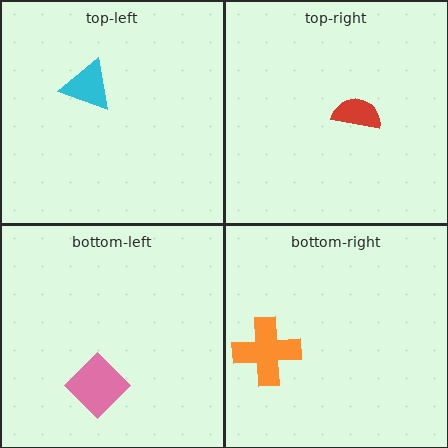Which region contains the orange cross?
The bottom-right region.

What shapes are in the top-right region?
The red semicircle.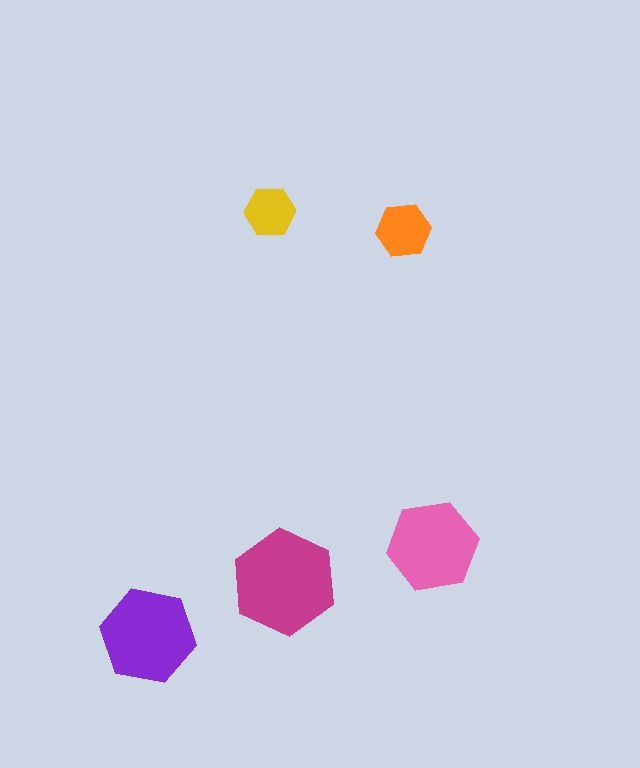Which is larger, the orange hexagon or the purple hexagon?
The purple one.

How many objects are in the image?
There are 5 objects in the image.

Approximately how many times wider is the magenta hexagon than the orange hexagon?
About 2 times wider.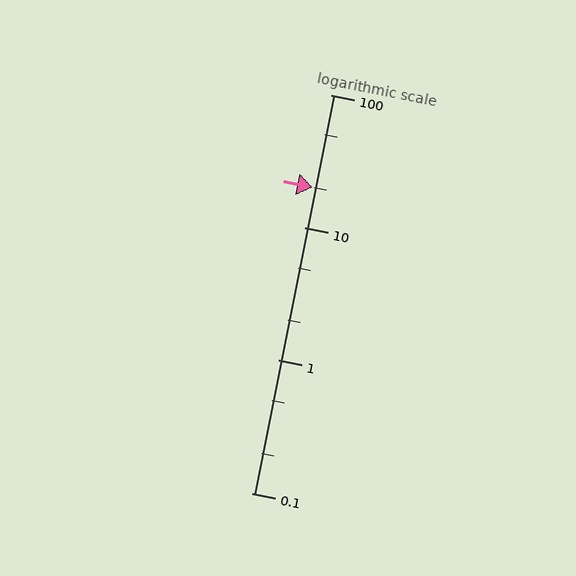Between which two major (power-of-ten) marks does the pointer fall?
The pointer is between 10 and 100.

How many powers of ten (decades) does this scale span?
The scale spans 3 decades, from 0.1 to 100.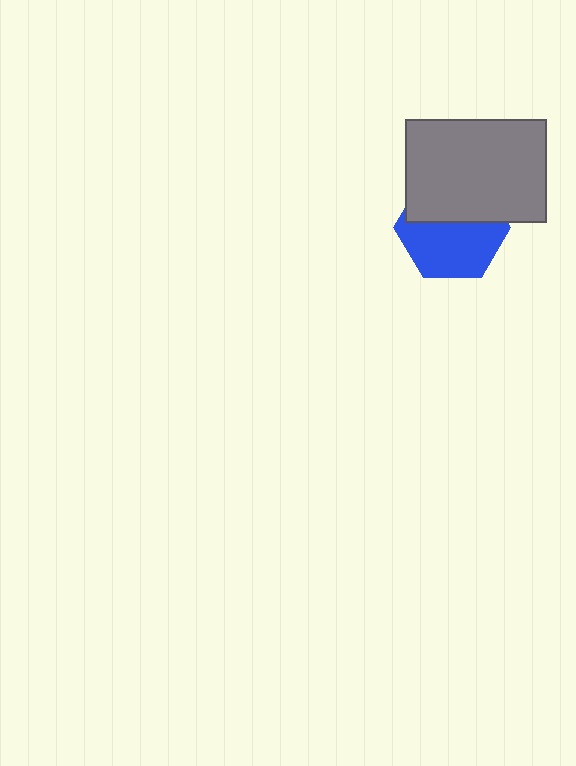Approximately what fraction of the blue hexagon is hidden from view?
Roughly 44% of the blue hexagon is hidden behind the gray rectangle.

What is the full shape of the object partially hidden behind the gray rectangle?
The partially hidden object is a blue hexagon.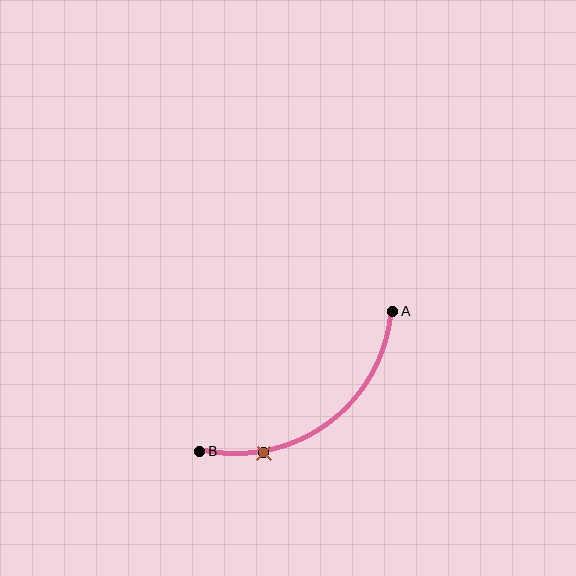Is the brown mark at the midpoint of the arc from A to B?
No. The brown mark lies on the arc but is closer to endpoint B. The arc midpoint would be at the point on the curve equidistant along the arc from both A and B.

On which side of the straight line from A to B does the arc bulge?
The arc bulges below and to the right of the straight line connecting A and B.